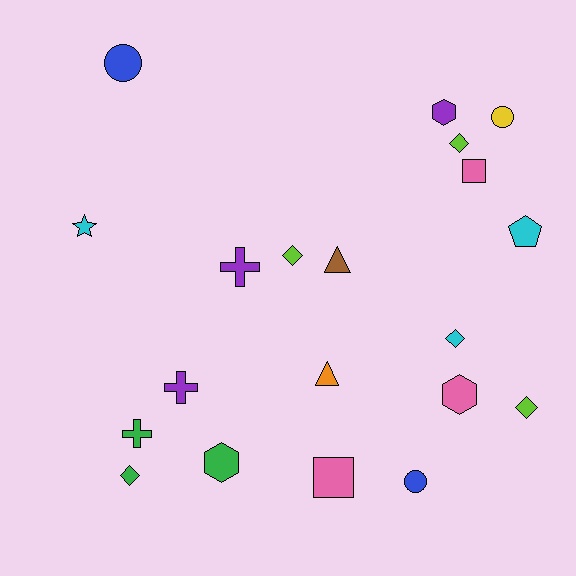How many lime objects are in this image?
There are 3 lime objects.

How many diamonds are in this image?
There are 5 diamonds.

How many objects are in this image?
There are 20 objects.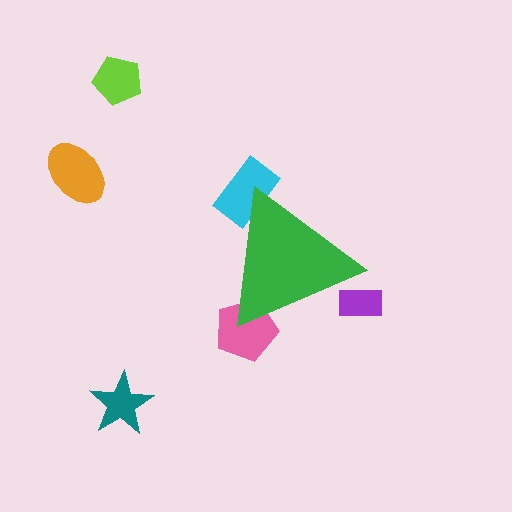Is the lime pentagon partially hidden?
No, the lime pentagon is fully visible.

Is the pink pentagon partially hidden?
Yes, the pink pentagon is partially hidden behind the green triangle.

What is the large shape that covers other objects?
A green triangle.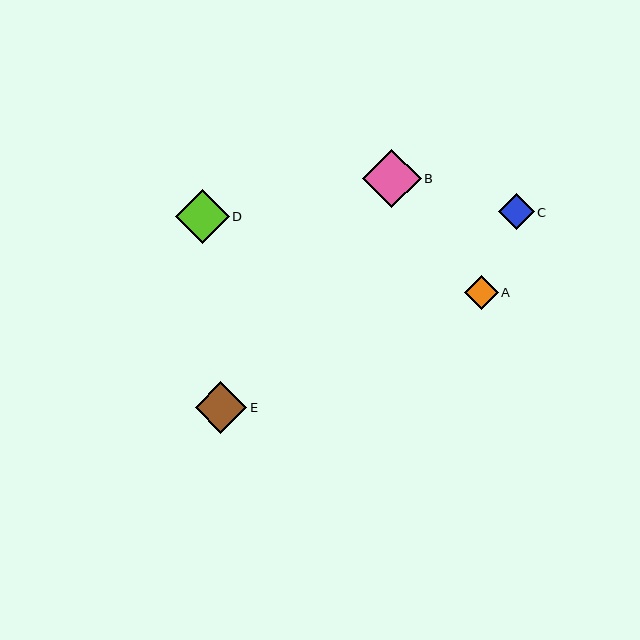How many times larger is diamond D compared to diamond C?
Diamond D is approximately 1.5 times the size of diamond C.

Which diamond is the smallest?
Diamond A is the smallest with a size of approximately 34 pixels.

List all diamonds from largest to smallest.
From largest to smallest: B, D, E, C, A.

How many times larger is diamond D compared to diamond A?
Diamond D is approximately 1.6 times the size of diamond A.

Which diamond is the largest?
Diamond B is the largest with a size of approximately 58 pixels.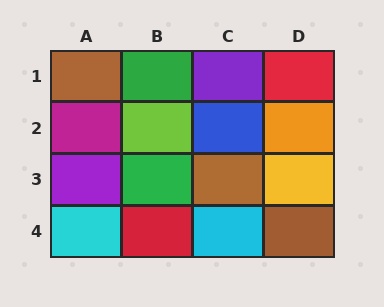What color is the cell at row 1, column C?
Purple.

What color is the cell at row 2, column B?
Lime.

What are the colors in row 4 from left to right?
Cyan, red, cyan, brown.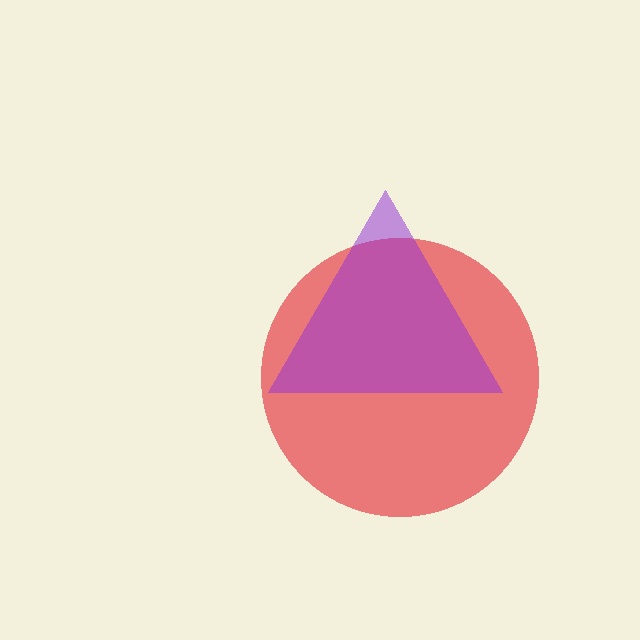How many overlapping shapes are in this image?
There are 2 overlapping shapes in the image.